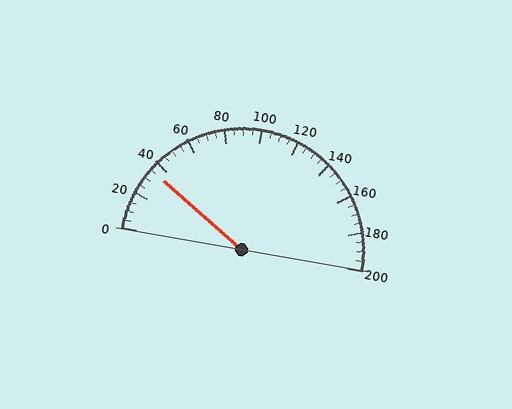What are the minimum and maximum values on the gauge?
The gauge ranges from 0 to 200.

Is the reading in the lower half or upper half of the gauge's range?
The reading is in the lower half of the range (0 to 200).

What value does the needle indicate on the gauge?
The needle indicates approximately 35.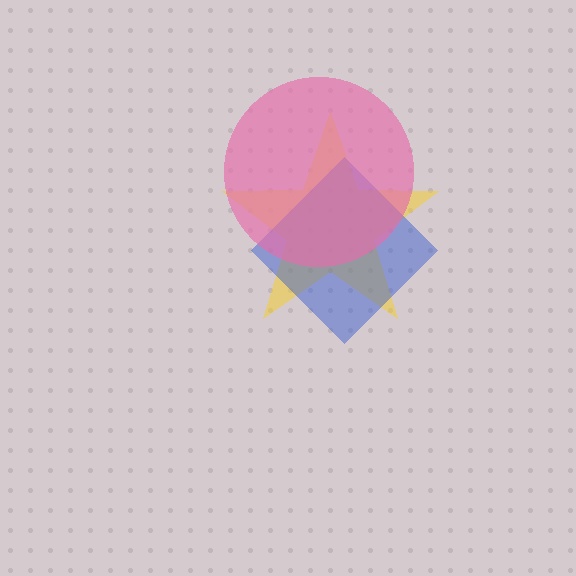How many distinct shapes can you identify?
There are 3 distinct shapes: a yellow star, a blue diamond, a pink circle.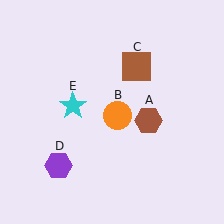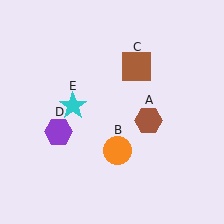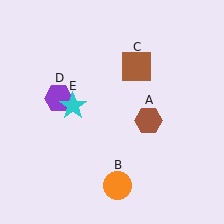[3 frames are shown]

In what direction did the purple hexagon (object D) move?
The purple hexagon (object D) moved up.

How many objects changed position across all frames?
2 objects changed position: orange circle (object B), purple hexagon (object D).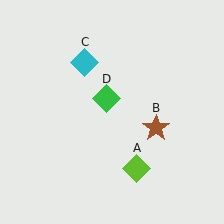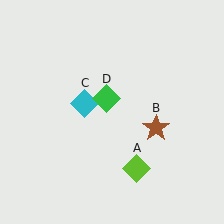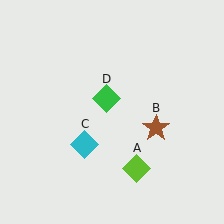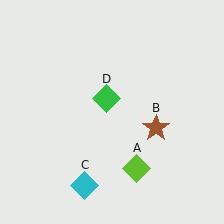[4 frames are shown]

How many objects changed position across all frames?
1 object changed position: cyan diamond (object C).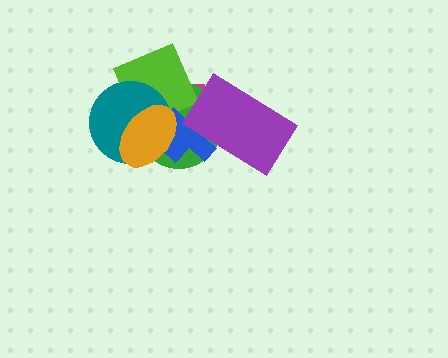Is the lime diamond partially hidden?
Yes, it is partially covered by another shape.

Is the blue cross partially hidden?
Yes, it is partially covered by another shape.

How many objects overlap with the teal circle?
5 objects overlap with the teal circle.